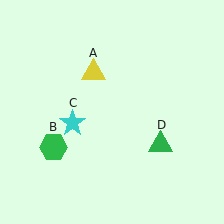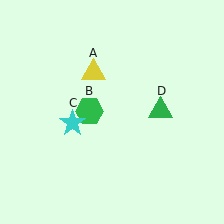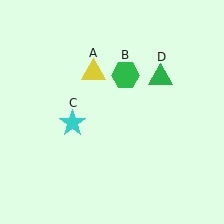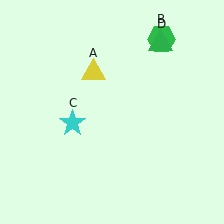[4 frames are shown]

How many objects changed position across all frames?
2 objects changed position: green hexagon (object B), green triangle (object D).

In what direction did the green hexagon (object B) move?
The green hexagon (object B) moved up and to the right.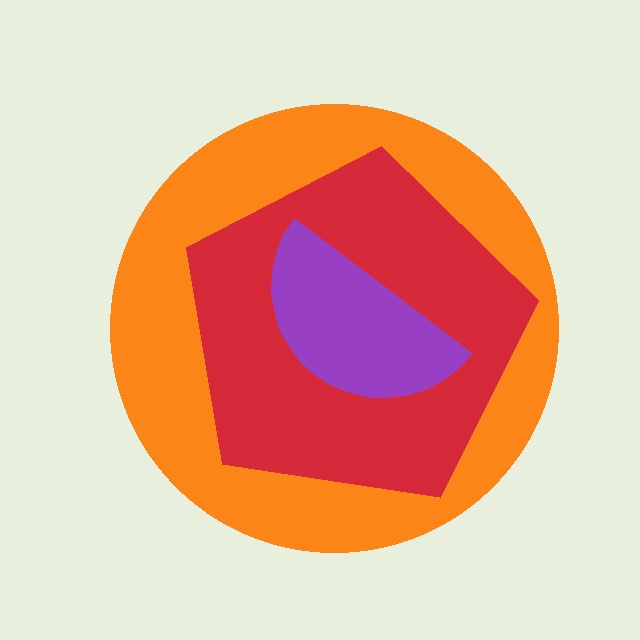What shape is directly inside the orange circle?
The red pentagon.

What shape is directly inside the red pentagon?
The purple semicircle.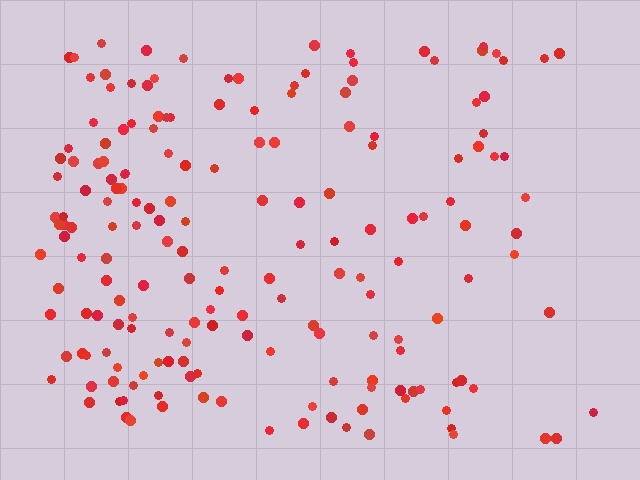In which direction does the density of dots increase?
From right to left, with the left side densest.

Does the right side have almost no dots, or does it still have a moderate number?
Still a moderate number, just noticeably fewer than the left.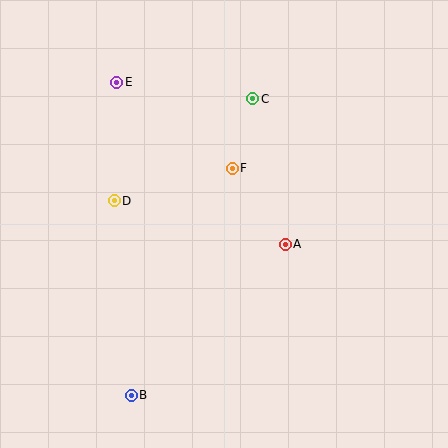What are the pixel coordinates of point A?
Point A is at (285, 244).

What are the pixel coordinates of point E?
Point E is at (117, 82).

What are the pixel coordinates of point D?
Point D is at (114, 201).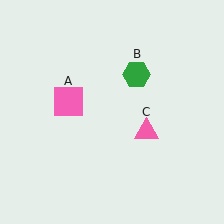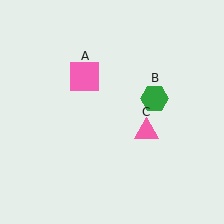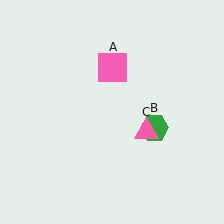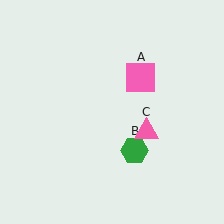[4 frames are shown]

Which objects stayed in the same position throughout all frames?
Pink triangle (object C) remained stationary.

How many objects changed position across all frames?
2 objects changed position: pink square (object A), green hexagon (object B).